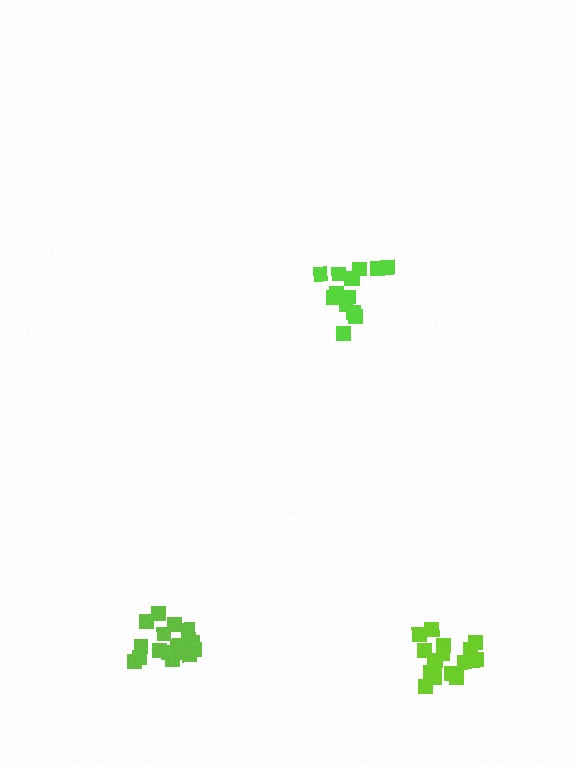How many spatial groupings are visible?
There are 3 spatial groupings.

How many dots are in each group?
Group 1: 14 dots, Group 2: 17 dots, Group 3: 17 dots (48 total).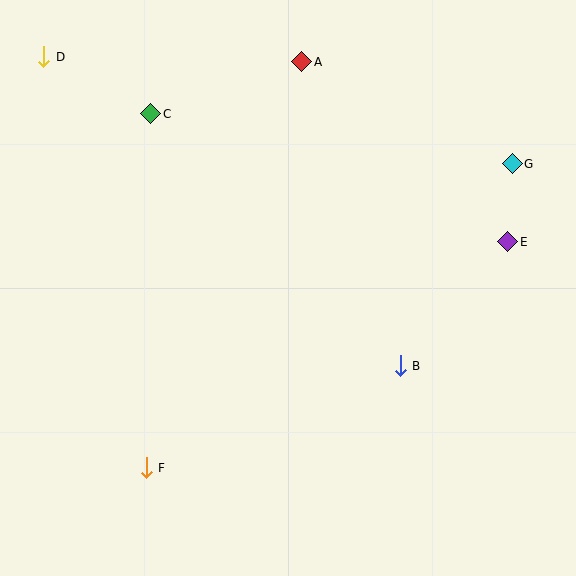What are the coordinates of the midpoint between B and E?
The midpoint between B and E is at (454, 304).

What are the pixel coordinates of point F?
Point F is at (146, 468).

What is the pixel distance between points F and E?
The distance between F and E is 427 pixels.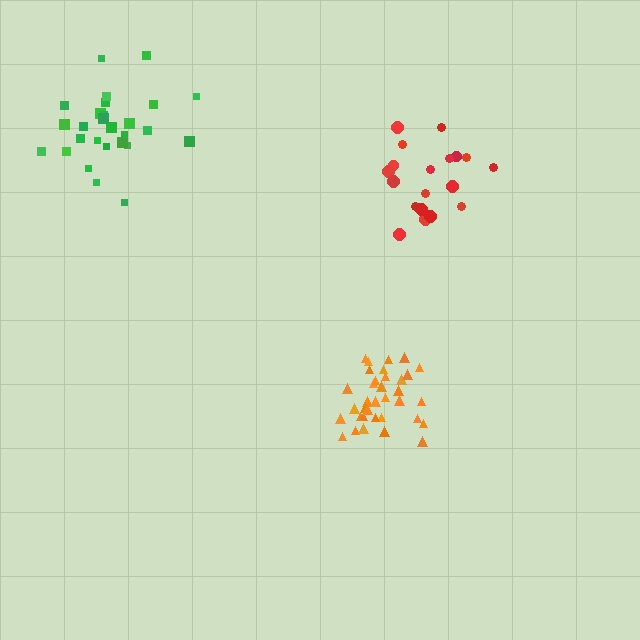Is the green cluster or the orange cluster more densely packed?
Orange.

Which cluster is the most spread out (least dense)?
Red.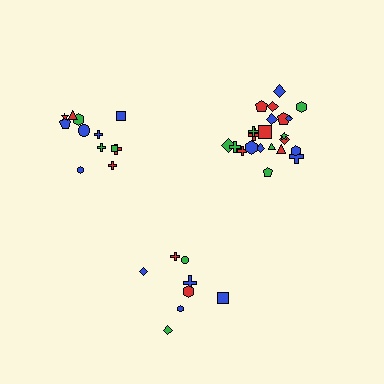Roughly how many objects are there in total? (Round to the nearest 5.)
Roughly 40 objects in total.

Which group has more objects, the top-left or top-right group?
The top-right group.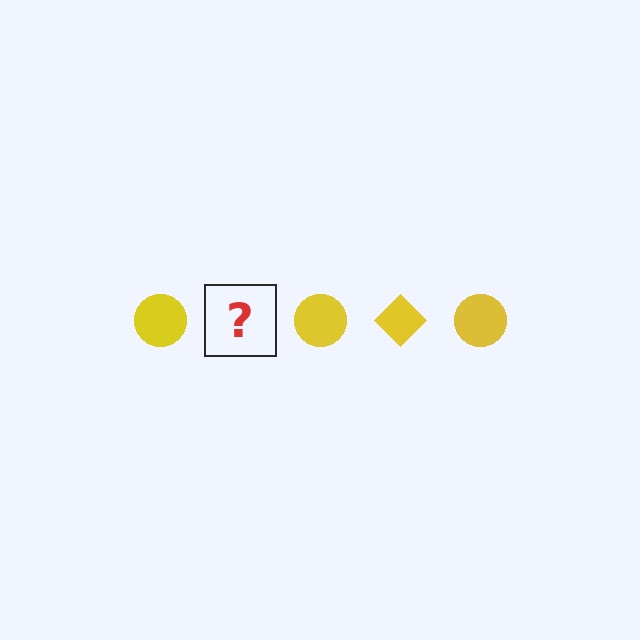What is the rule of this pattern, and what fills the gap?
The rule is that the pattern cycles through circle, diamond shapes in yellow. The gap should be filled with a yellow diamond.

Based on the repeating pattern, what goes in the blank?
The blank should be a yellow diamond.